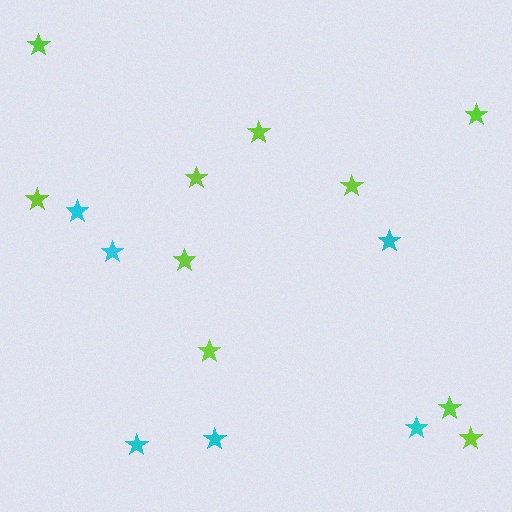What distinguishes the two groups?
There are 2 groups: one group of cyan stars (6) and one group of lime stars (10).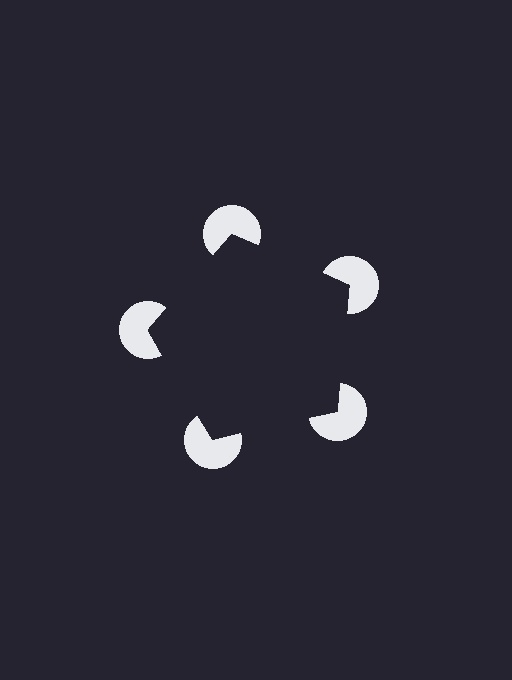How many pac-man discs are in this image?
There are 5 — one at each vertex of the illusory pentagon.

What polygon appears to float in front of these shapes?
An illusory pentagon — its edges are inferred from the aligned wedge cuts in the pac-man discs, not physically drawn.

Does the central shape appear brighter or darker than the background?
It typically appears slightly darker than the background, even though no actual brightness change is drawn.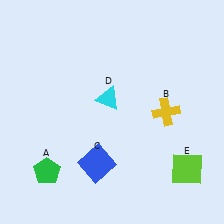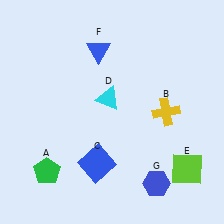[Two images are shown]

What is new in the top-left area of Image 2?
A blue triangle (F) was added in the top-left area of Image 2.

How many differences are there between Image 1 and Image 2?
There are 2 differences between the two images.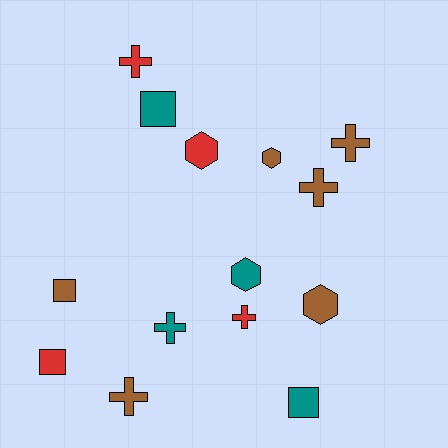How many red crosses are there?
There are 2 red crosses.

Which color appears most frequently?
Brown, with 6 objects.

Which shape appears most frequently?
Cross, with 6 objects.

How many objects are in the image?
There are 14 objects.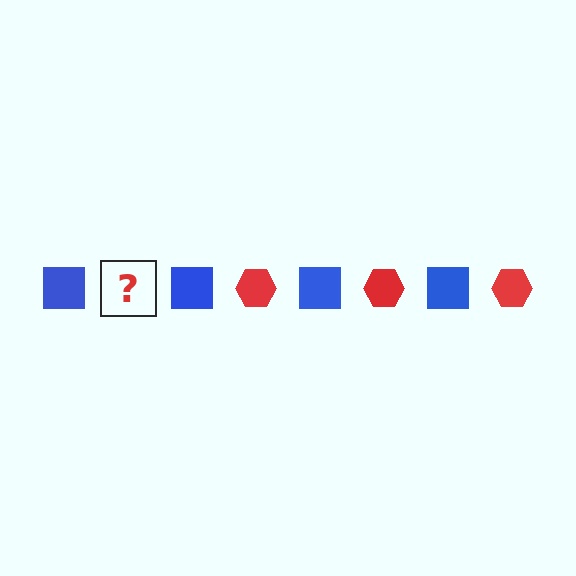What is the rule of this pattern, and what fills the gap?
The rule is that the pattern alternates between blue square and red hexagon. The gap should be filled with a red hexagon.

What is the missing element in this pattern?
The missing element is a red hexagon.